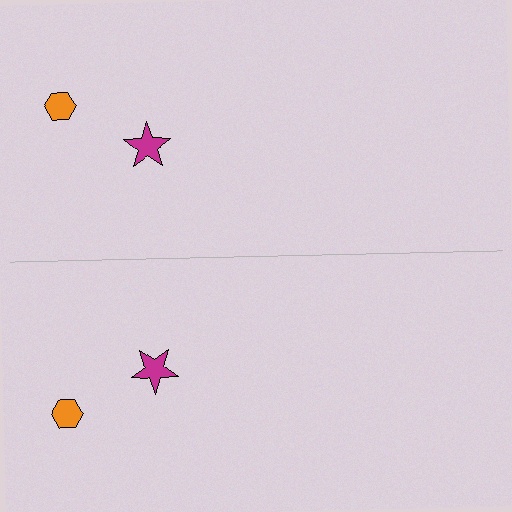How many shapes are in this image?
There are 4 shapes in this image.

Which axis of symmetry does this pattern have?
The pattern has a horizontal axis of symmetry running through the center of the image.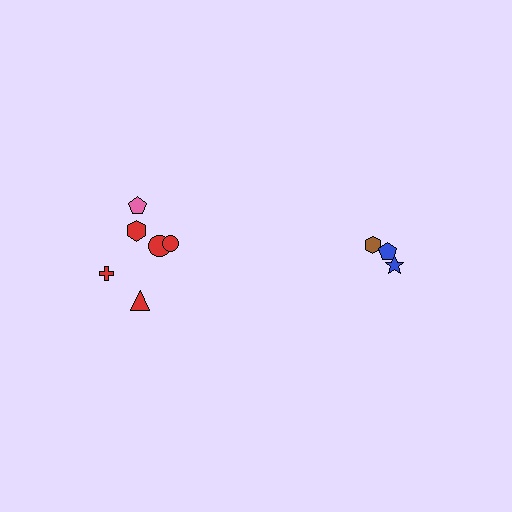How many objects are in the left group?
There are 6 objects.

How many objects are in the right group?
There are 3 objects.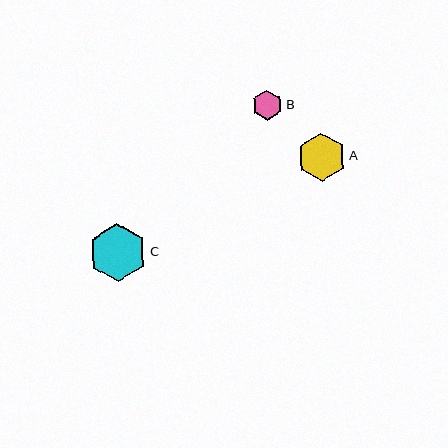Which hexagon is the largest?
Hexagon C is the largest with a size of approximately 58 pixels.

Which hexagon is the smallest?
Hexagon B is the smallest with a size of approximately 30 pixels.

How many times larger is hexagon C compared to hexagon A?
Hexagon C is approximately 1.2 times the size of hexagon A.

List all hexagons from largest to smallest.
From largest to smallest: C, A, B.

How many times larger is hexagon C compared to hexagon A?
Hexagon C is approximately 1.2 times the size of hexagon A.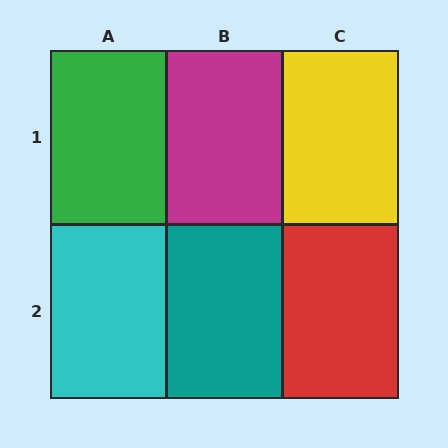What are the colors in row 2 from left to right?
Cyan, teal, red.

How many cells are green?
1 cell is green.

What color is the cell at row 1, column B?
Magenta.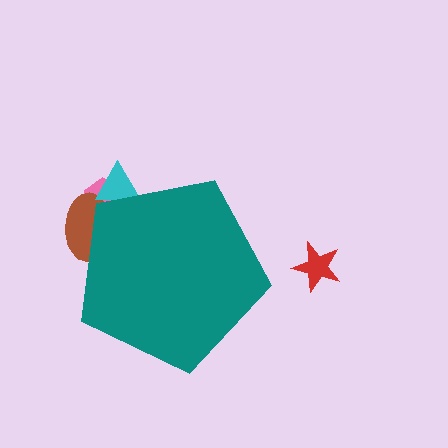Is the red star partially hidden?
No, the red star is fully visible.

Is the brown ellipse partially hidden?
Yes, the brown ellipse is partially hidden behind the teal pentagon.